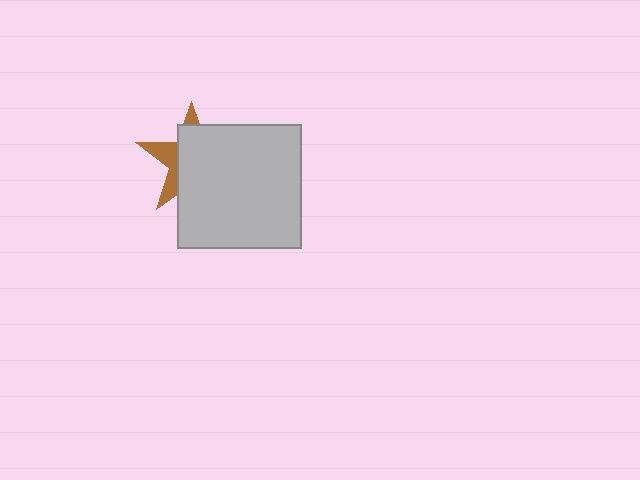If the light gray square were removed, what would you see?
You would see the complete brown star.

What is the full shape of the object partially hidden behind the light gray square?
The partially hidden object is a brown star.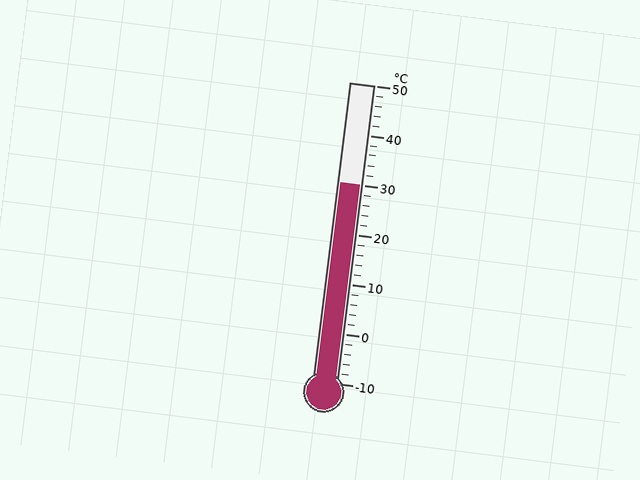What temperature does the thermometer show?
The thermometer shows approximately 30°C.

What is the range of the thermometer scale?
The thermometer scale ranges from -10°C to 50°C.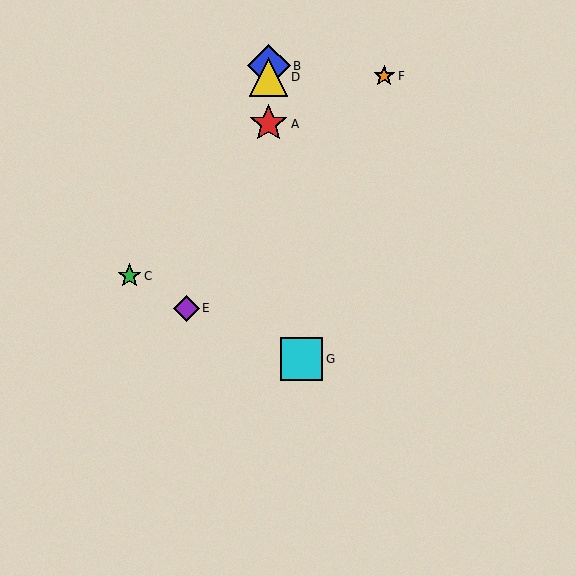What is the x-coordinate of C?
Object C is at x≈129.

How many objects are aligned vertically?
3 objects (A, B, D) are aligned vertically.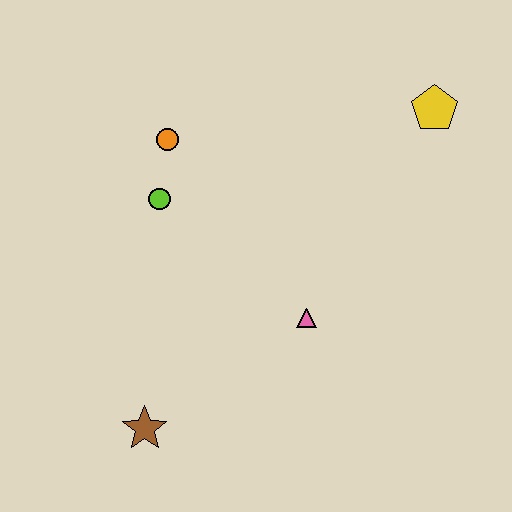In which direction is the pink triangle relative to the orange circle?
The pink triangle is below the orange circle.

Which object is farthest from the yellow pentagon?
The brown star is farthest from the yellow pentagon.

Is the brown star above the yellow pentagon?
No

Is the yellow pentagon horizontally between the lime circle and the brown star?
No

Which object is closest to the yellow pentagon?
The pink triangle is closest to the yellow pentagon.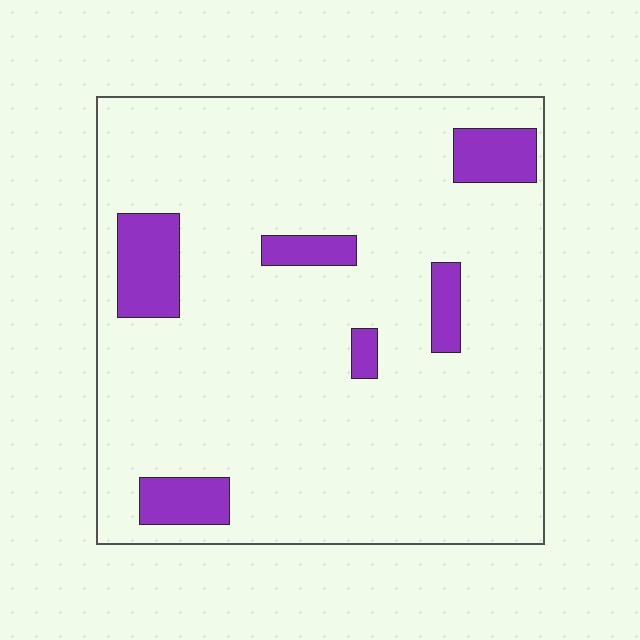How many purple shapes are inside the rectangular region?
6.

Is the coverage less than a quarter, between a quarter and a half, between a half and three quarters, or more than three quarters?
Less than a quarter.